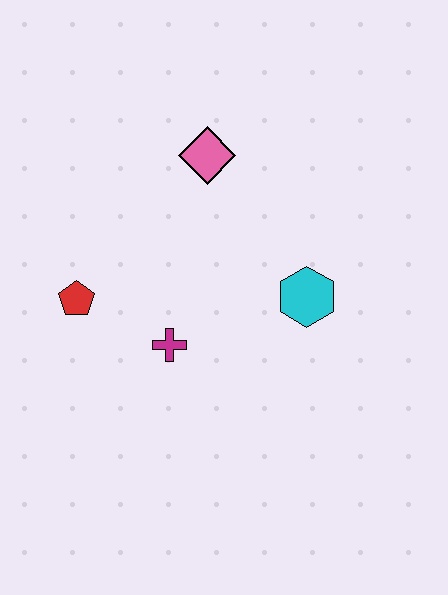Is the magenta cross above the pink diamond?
No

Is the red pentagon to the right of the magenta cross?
No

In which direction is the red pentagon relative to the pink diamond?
The red pentagon is below the pink diamond.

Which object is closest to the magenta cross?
The red pentagon is closest to the magenta cross.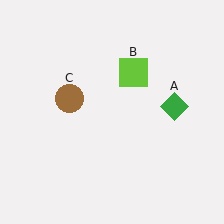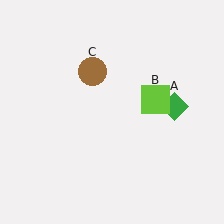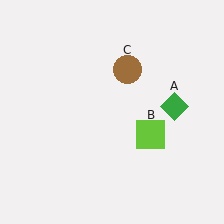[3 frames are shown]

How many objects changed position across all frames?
2 objects changed position: lime square (object B), brown circle (object C).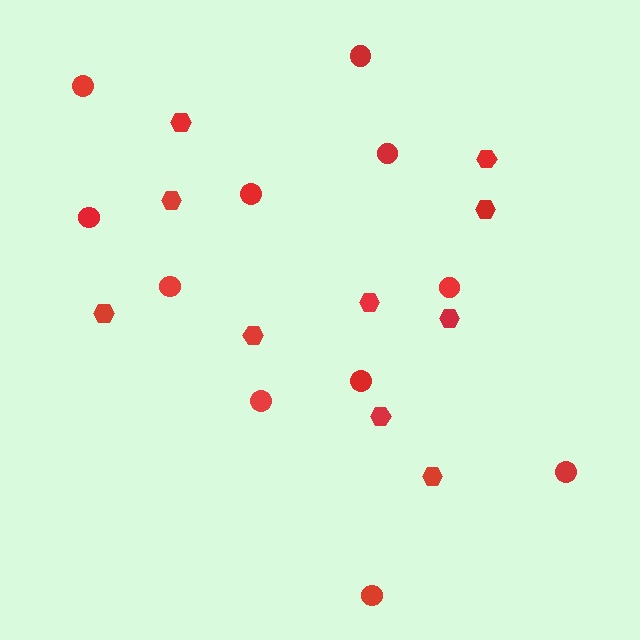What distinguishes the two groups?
There are 2 groups: one group of hexagons (10) and one group of circles (11).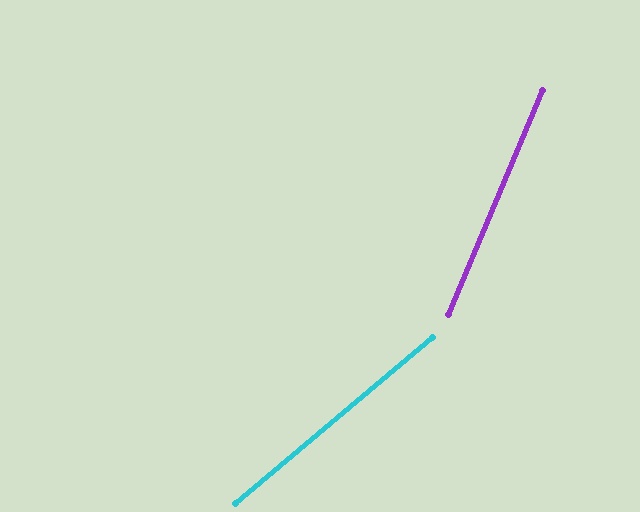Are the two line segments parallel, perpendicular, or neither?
Neither parallel nor perpendicular — they differ by about 27°.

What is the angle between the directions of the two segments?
Approximately 27 degrees.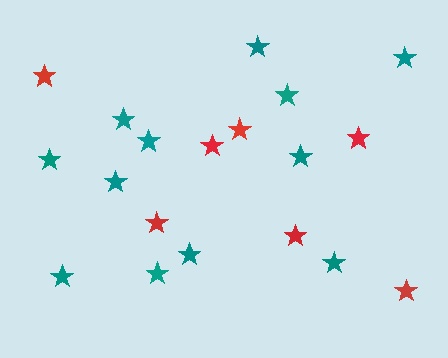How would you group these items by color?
There are 2 groups: one group of red stars (7) and one group of teal stars (12).